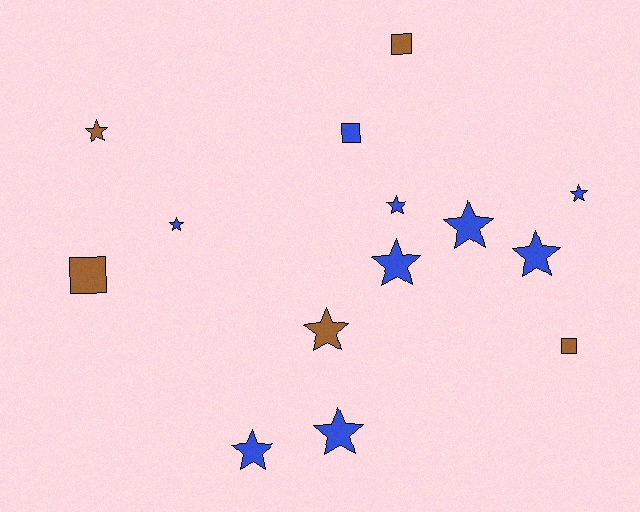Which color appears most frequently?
Blue, with 9 objects.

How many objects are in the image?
There are 14 objects.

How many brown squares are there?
There are 3 brown squares.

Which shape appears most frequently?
Star, with 10 objects.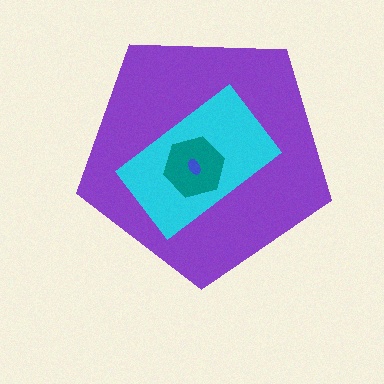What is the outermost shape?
The purple pentagon.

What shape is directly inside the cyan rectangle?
The teal hexagon.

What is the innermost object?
The blue ellipse.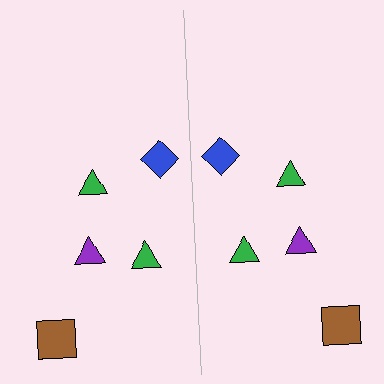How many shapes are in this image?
There are 10 shapes in this image.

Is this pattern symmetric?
Yes, this pattern has bilateral (reflection) symmetry.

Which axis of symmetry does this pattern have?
The pattern has a vertical axis of symmetry running through the center of the image.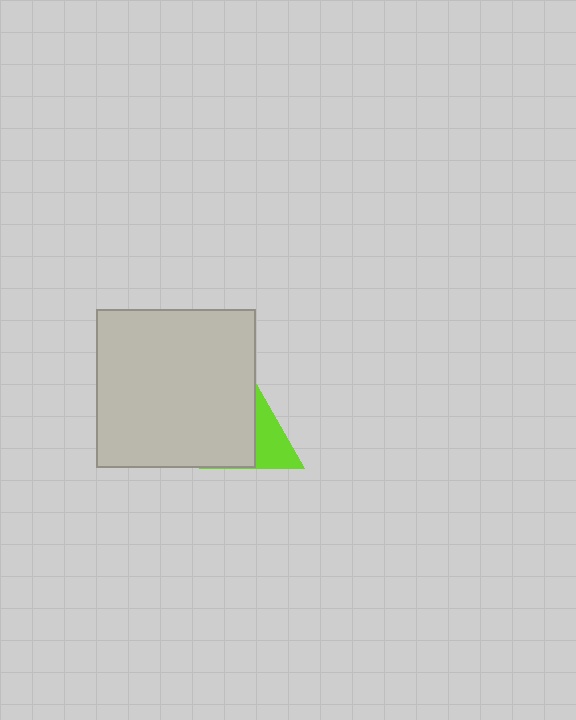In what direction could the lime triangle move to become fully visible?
The lime triangle could move right. That would shift it out from behind the light gray square entirely.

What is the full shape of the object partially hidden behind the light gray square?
The partially hidden object is a lime triangle.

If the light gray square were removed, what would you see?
You would see the complete lime triangle.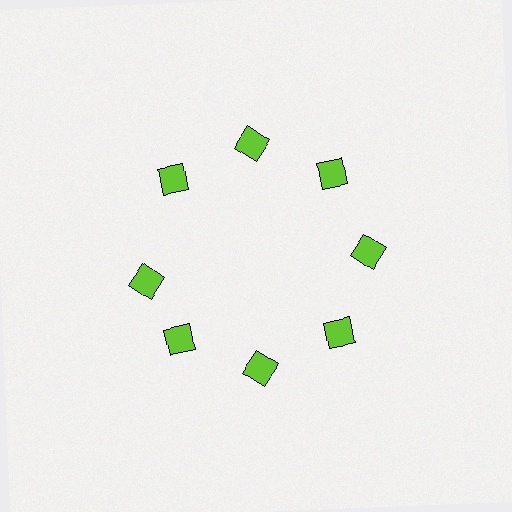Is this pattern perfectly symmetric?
No. The 8 lime squares are arranged in a ring, but one element near the 9 o'clock position is rotated out of alignment along the ring, breaking the 8-fold rotational symmetry.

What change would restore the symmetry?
The symmetry would be restored by rotating it back into even spacing with its neighbors so that all 8 squares sit at equal angles and equal distance from the center.